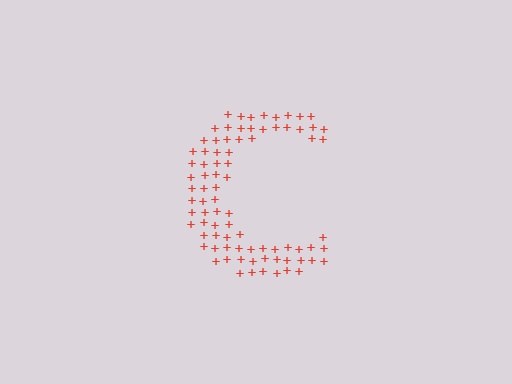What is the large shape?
The large shape is the letter C.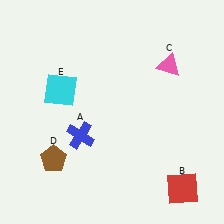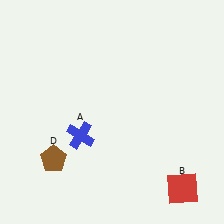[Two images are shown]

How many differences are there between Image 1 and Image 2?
There are 2 differences between the two images.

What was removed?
The pink triangle (C), the cyan square (E) were removed in Image 2.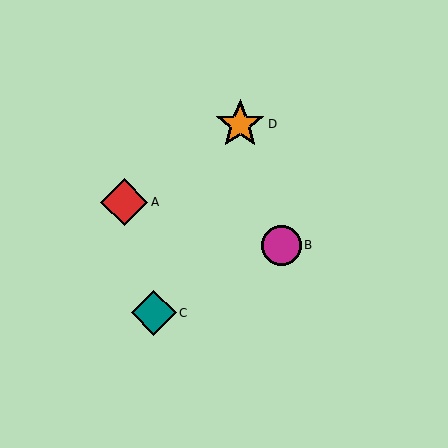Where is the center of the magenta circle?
The center of the magenta circle is at (281, 245).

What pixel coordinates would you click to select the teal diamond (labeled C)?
Click at (154, 313) to select the teal diamond C.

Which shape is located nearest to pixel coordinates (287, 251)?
The magenta circle (labeled B) at (281, 245) is nearest to that location.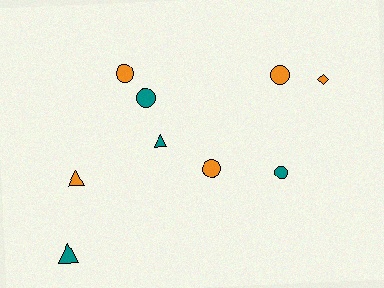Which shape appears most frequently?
Circle, with 5 objects.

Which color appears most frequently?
Orange, with 5 objects.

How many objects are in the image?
There are 9 objects.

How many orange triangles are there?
There is 1 orange triangle.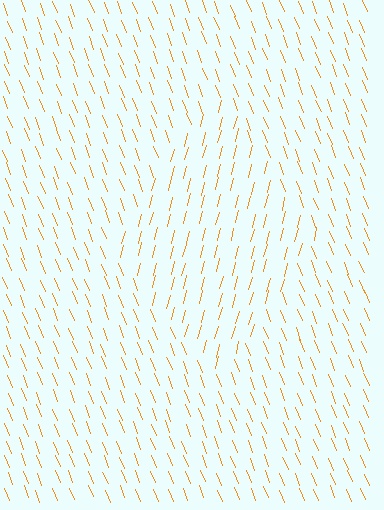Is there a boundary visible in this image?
Yes, there is a texture boundary formed by a change in line orientation.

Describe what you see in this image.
The image is filled with small orange line segments. A diamond region in the image has lines oriented differently from the surrounding lines, creating a visible texture boundary.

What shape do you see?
I see a diamond.